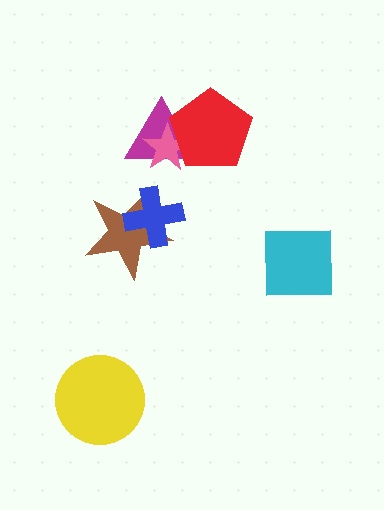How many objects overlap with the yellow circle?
0 objects overlap with the yellow circle.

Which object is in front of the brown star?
The blue cross is in front of the brown star.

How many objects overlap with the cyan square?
0 objects overlap with the cyan square.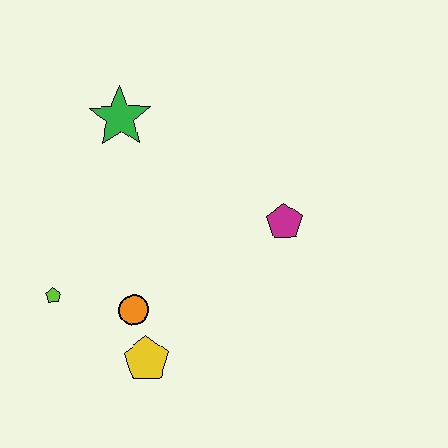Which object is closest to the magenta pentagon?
The orange circle is closest to the magenta pentagon.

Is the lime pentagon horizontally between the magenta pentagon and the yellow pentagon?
No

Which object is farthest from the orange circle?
The green star is farthest from the orange circle.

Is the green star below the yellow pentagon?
No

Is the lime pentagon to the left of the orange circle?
Yes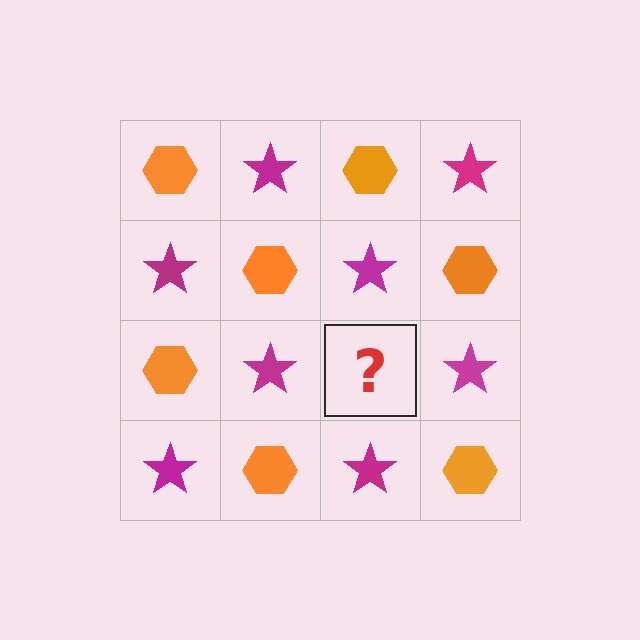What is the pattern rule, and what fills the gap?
The rule is that it alternates orange hexagon and magenta star in a checkerboard pattern. The gap should be filled with an orange hexagon.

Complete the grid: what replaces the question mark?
The question mark should be replaced with an orange hexagon.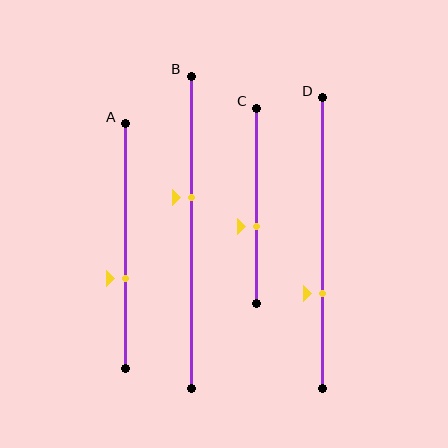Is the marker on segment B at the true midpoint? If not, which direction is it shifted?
No, the marker on segment B is shifted upward by about 11% of the segment length.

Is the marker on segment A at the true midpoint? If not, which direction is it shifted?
No, the marker on segment A is shifted downward by about 13% of the segment length.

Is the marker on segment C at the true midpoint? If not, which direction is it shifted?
No, the marker on segment C is shifted downward by about 11% of the segment length.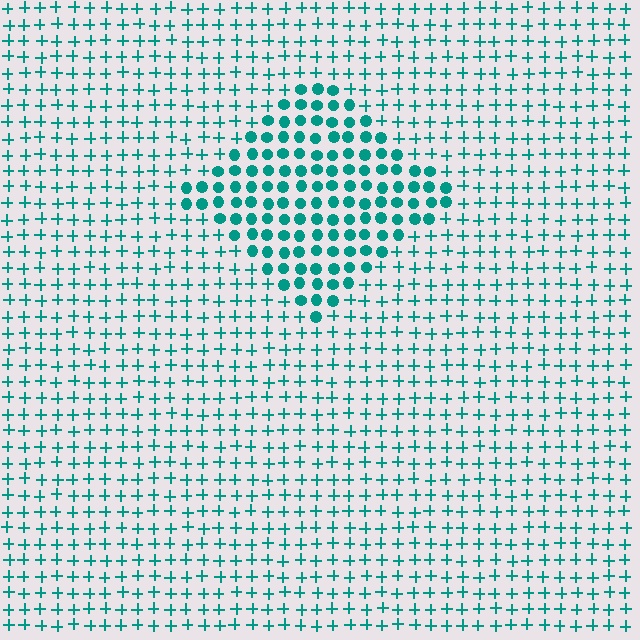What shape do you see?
I see a diamond.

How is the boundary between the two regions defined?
The boundary is defined by a change in element shape: circles inside vs. plus signs outside. All elements share the same color and spacing.